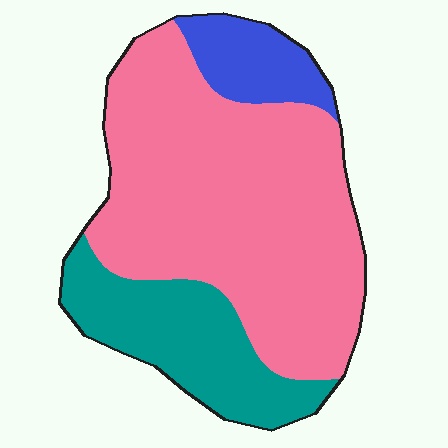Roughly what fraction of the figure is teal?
Teal takes up between a sixth and a third of the figure.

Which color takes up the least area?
Blue, at roughly 10%.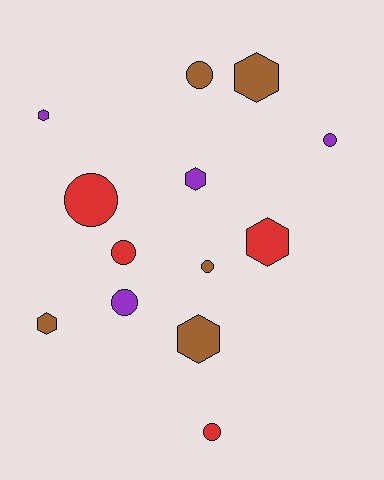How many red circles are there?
There are 3 red circles.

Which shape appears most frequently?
Circle, with 7 objects.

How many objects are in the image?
There are 13 objects.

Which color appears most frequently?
Brown, with 5 objects.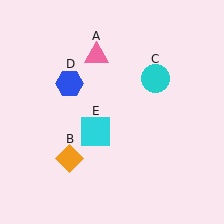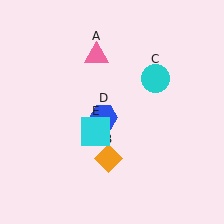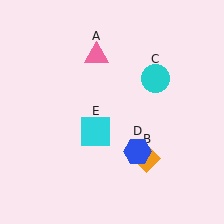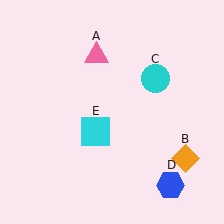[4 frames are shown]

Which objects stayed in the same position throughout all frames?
Pink triangle (object A) and cyan circle (object C) and cyan square (object E) remained stationary.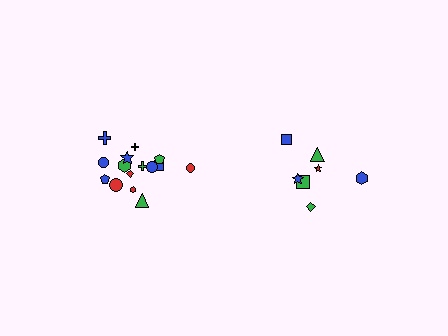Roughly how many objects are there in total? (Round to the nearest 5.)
Roughly 20 objects in total.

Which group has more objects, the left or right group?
The left group.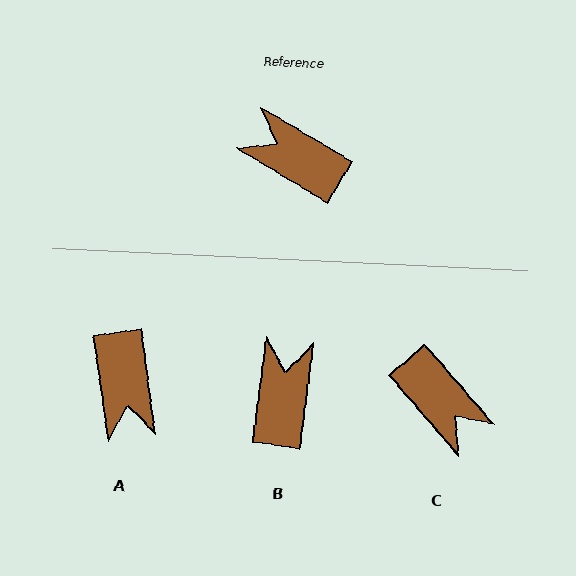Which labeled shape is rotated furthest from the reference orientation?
C, about 162 degrees away.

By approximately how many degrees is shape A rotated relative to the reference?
Approximately 129 degrees counter-clockwise.